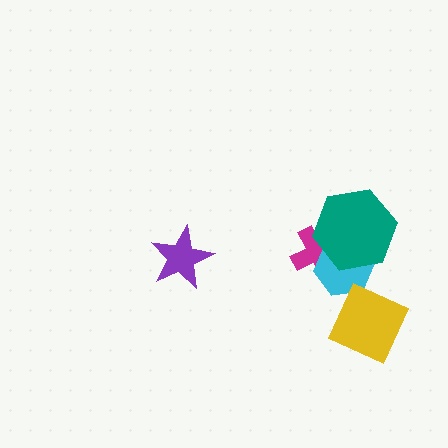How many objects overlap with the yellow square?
0 objects overlap with the yellow square.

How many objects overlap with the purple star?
0 objects overlap with the purple star.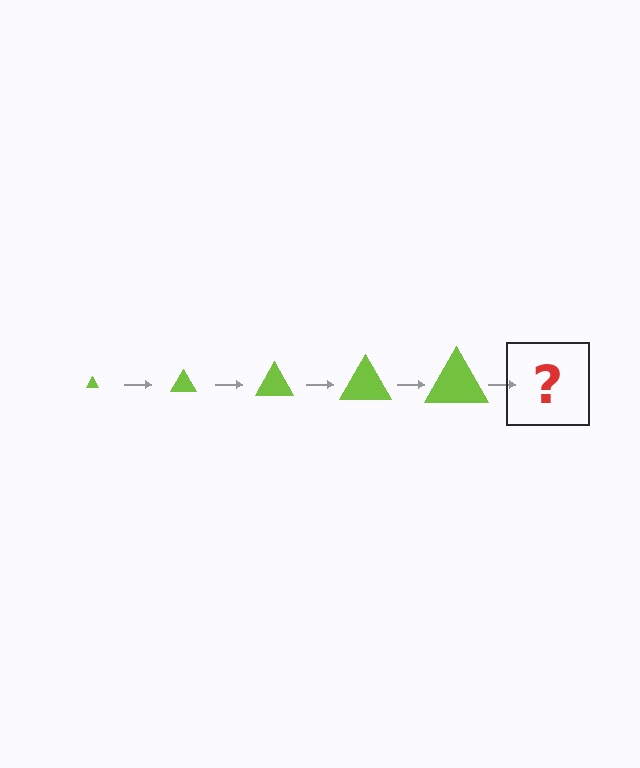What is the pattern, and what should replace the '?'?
The pattern is that the triangle gets progressively larger each step. The '?' should be a lime triangle, larger than the previous one.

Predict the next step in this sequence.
The next step is a lime triangle, larger than the previous one.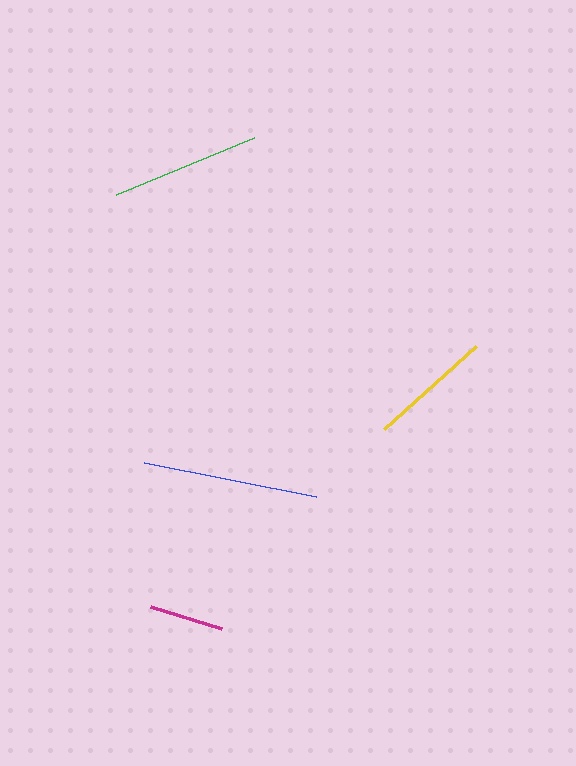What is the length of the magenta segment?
The magenta segment is approximately 75 pixels long.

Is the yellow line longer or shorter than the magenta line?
The yellow line is longer than the magenta line.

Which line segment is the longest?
The blue line is the longest at approximately 175 pixels.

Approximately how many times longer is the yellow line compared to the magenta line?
The yellow line is approximately 1.7 times the length of the magenta line.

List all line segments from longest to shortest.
From longest to shortest: blue, green, yellow, magenta.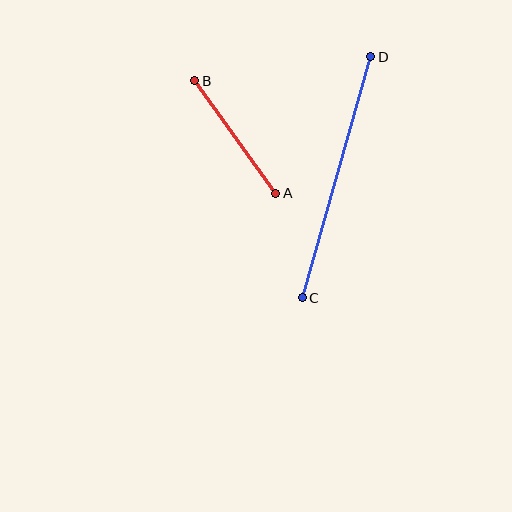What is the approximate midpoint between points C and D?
The midpoint is at approximately (336, 177) pixels.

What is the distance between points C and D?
The distance is approximately 251 pixels.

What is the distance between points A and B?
The distance is approximately 139 pixels.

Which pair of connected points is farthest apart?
Points C and D are farthest apart.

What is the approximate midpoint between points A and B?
The midpoint is at approximately (235, 137) pixels.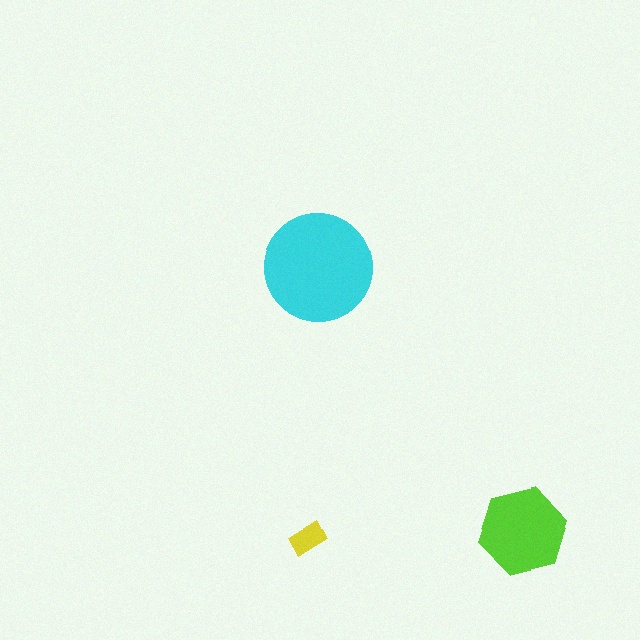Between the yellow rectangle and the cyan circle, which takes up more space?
The cyan circle.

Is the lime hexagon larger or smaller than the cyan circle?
Smaller.